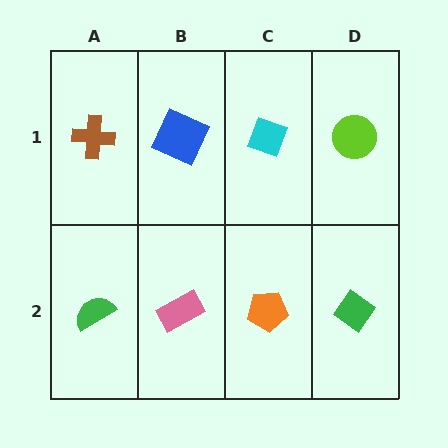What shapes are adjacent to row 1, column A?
A green semicircle (row 2, column A), a blue square (row 1, column B).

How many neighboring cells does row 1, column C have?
3.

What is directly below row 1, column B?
A pink rectangle.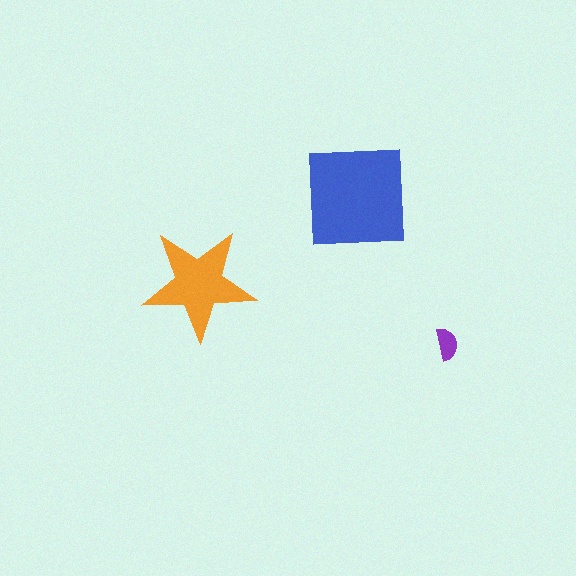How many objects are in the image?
There are 3 objects in the image.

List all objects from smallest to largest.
The purple semicircle, the orange star, the blue square.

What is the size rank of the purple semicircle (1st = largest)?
3rd.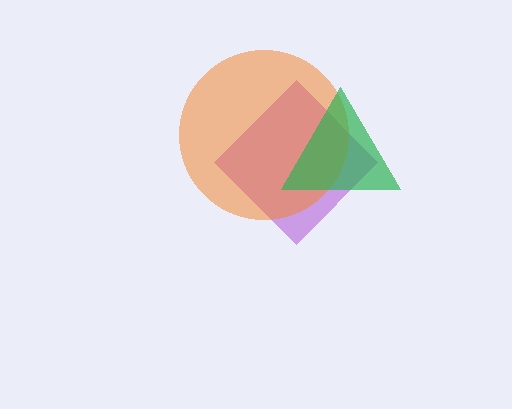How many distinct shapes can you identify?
There are 3 distinct shapes: a purple diamond, an orange circle, a green triangle.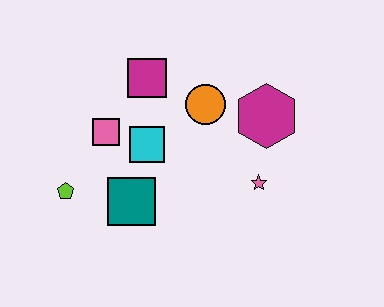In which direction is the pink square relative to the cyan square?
The pink square is to the left of the cyan square.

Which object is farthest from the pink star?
The lime pentagon is farthest from the pink star.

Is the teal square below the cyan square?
Yes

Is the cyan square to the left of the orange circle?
Yes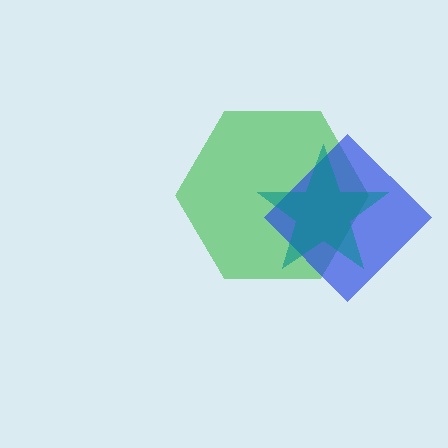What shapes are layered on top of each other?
The layered shapes are: a green hexagon, a blue diamond, a teal star.